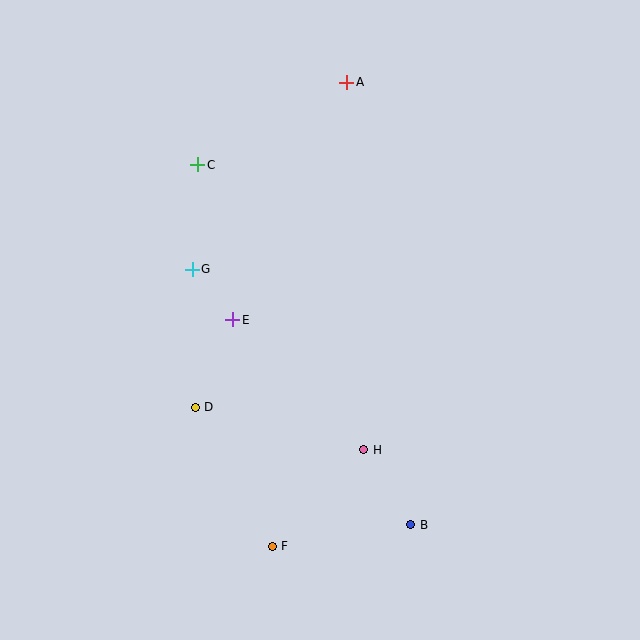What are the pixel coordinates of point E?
Point E is at (233, 320).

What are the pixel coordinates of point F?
Point F is at (272, 546).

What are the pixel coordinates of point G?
Point G is at (192, 269).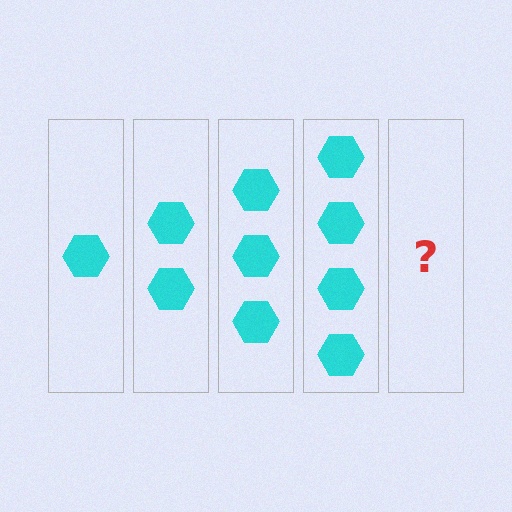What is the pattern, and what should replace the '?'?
The pattern is that each step adds one more hexagon. The '?' should be 5 hexagons.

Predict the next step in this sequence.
The next step is 5 hexagons.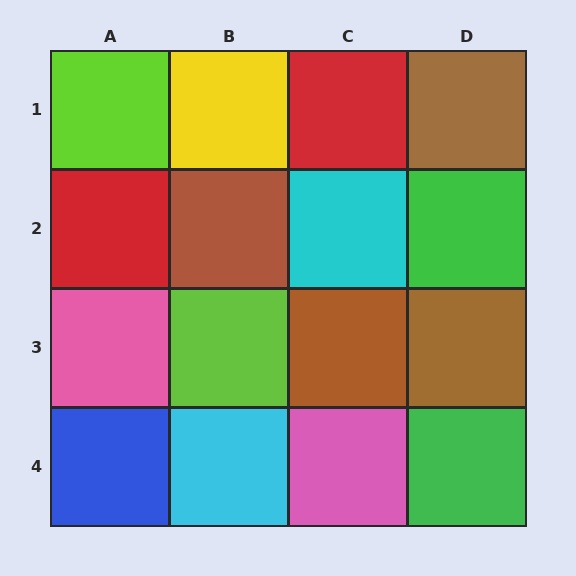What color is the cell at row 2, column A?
Red.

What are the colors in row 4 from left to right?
Blue, cyan, pink, green.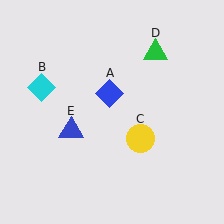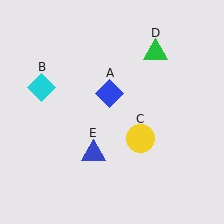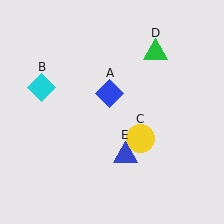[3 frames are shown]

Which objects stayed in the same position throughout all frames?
Blue diamond (object A) and cyan diamond (object B) and yellow circle (object C) and green triangle (object D) remained stationary.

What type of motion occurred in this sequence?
The blue triangle (object E) rotated counterclockwise around the center of the scene.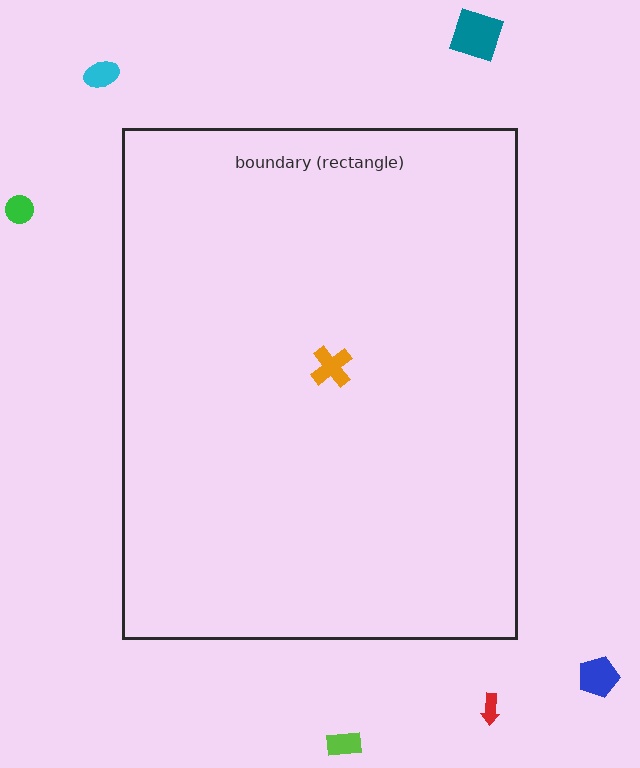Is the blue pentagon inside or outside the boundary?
Outside.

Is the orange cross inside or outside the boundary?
Inside.